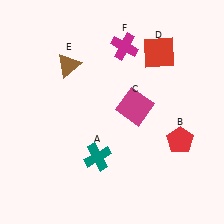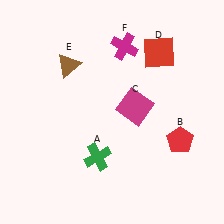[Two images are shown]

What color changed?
The cross (A) changed from teal in Image 1 to green in Image 2.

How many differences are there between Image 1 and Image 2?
There is 1 difference between the two images.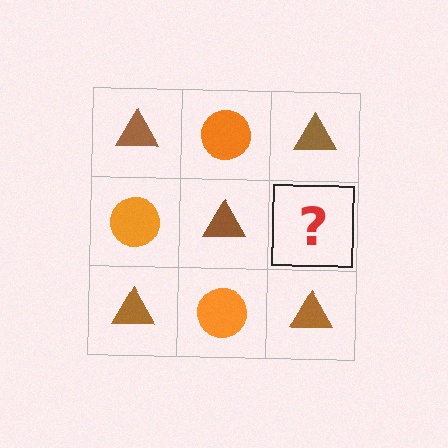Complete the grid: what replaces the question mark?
The question mark should be replaced with an orange circle.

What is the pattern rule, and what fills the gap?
The rule is that it alternates brown triangle and orange circle in a checkerboard pattern. The gap should be filled with an orange circle.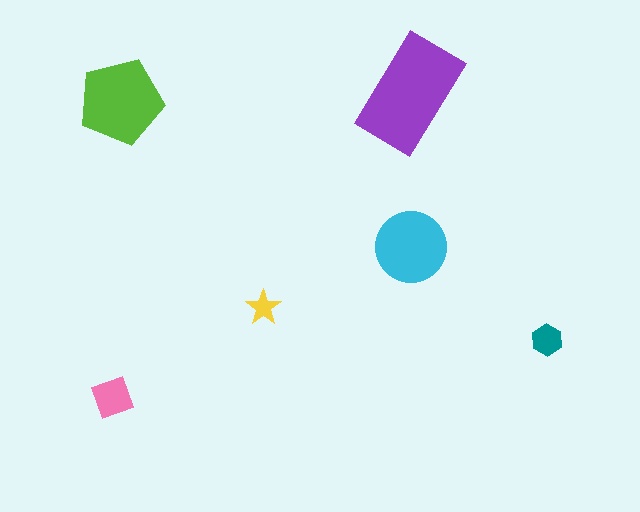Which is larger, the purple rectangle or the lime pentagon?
The purple rectangle.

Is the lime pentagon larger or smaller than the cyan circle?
Larger.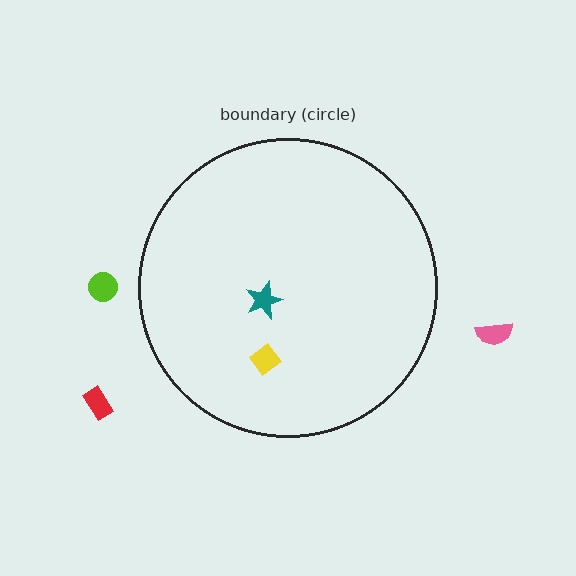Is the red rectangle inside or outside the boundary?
Outside.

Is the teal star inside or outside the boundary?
Inside.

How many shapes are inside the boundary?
2 inside, 3 outside.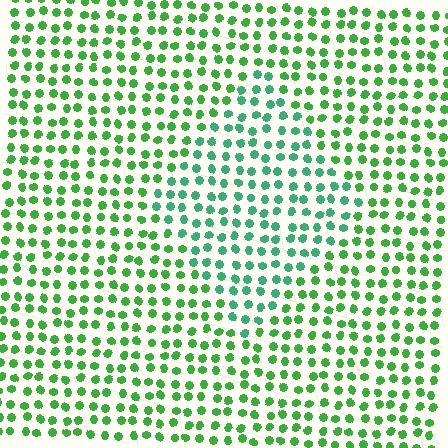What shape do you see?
I see a diamond.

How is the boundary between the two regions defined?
The boundary is defined purely by a slight shift in hue (about 30 degrees). Spacing, size, and orientation are identical on both sides.